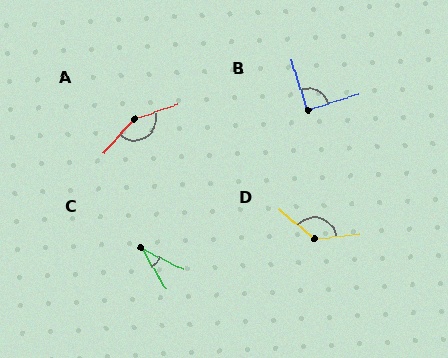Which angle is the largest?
A, at approximately 151 degrees.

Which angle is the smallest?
C, at approximately 33 degrees.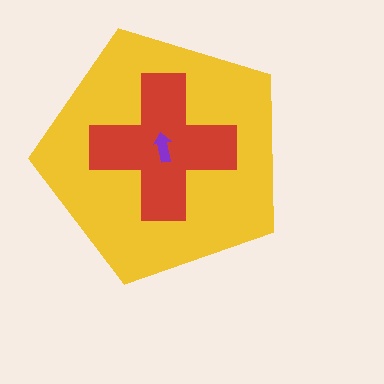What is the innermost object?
The purple arrow.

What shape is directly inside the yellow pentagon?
The red cross.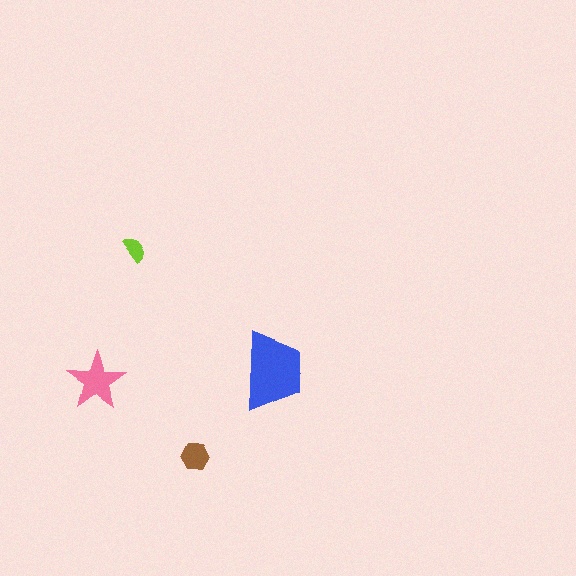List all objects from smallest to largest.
The lime semicircle, the brown hexagon, the pink star, the blue trapezoid.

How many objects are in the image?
There are 4 objects in the image.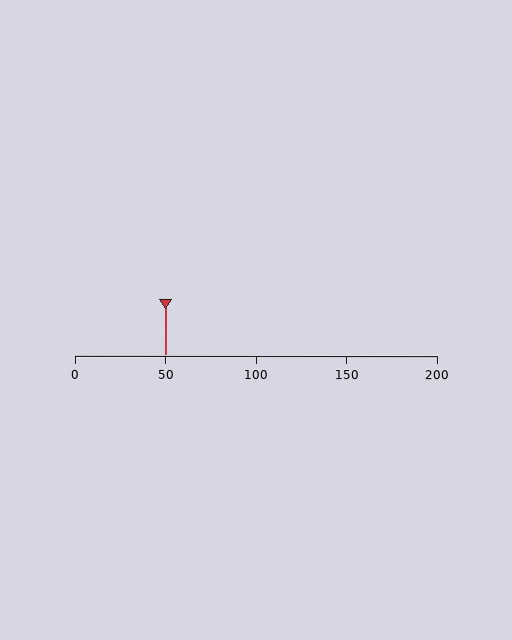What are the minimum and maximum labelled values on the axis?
The axis runs from 0 to 200.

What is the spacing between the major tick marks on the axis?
The major ticks are spaced 50 apart.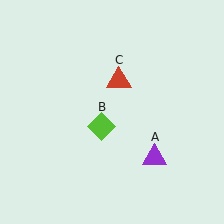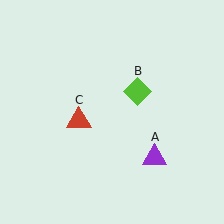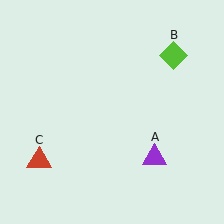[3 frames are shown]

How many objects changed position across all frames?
2 objects changed position: lime diamond (object B), red triangle (object C).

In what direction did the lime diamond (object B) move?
The lime diamond (object B) moved up and to the right.